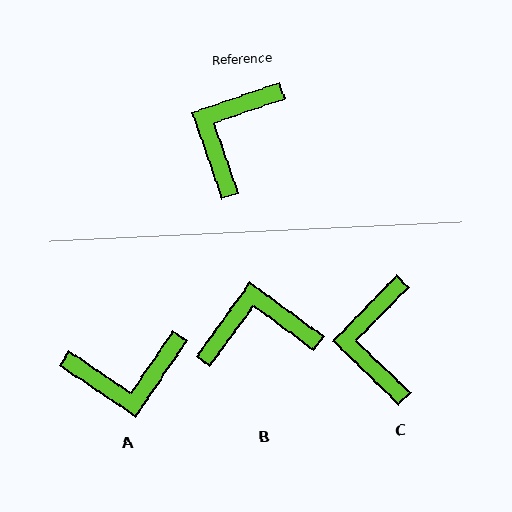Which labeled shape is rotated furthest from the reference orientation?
A, about 127 degrees away.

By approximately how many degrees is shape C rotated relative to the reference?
Approximately 27 degrees counter-clockwise.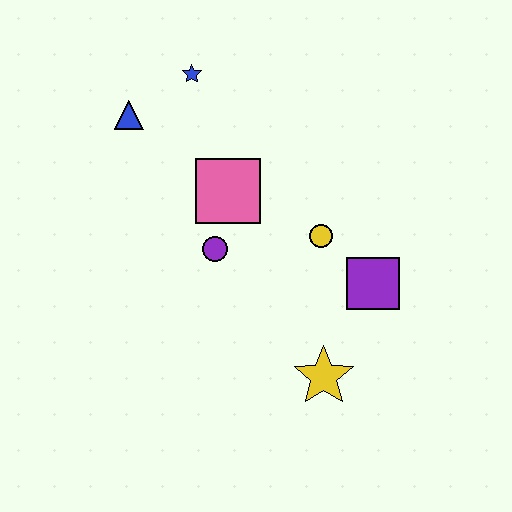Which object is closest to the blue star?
The blue triangle is closest to the blue star.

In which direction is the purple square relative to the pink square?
The purple square is to the right of the pink square.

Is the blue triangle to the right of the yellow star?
No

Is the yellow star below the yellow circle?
Yes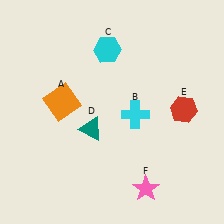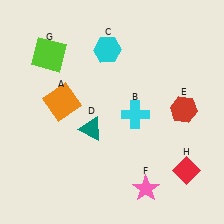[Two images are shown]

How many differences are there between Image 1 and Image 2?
There are 2 differences between the two images.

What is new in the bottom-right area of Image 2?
A red diamond (H) was added in the bottom-right area of Image 2.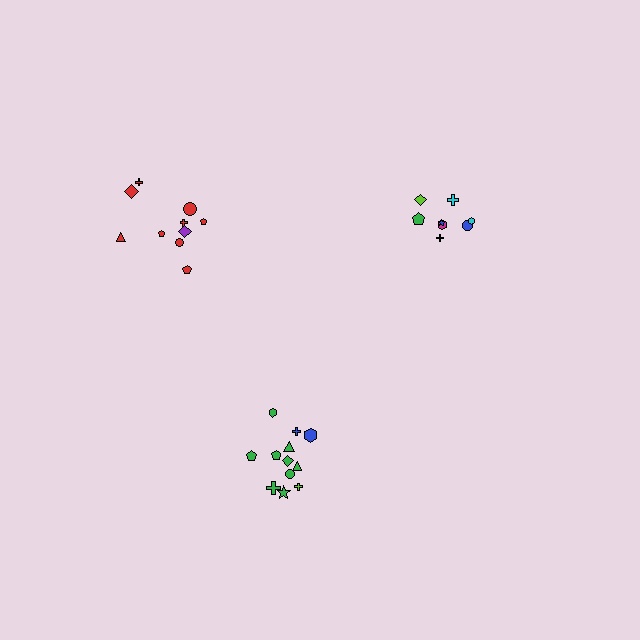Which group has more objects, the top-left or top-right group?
The top-left group.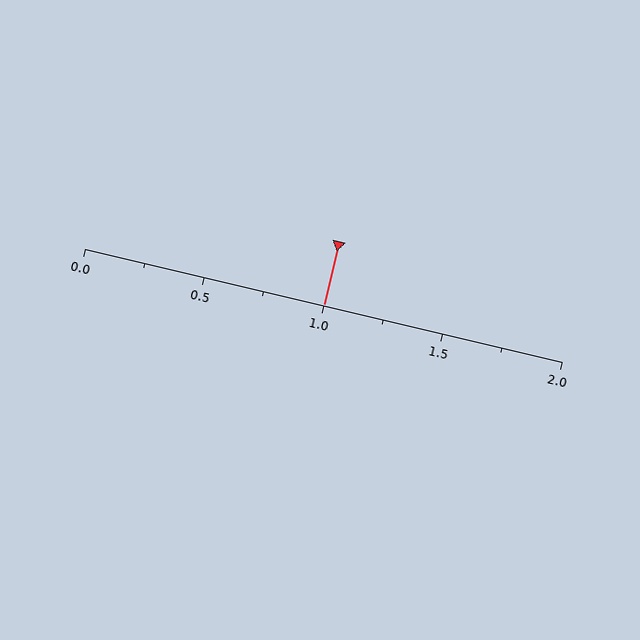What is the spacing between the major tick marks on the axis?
The major ticks are spaced 0.5 apart.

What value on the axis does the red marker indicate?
The marker indicates approximately 1.